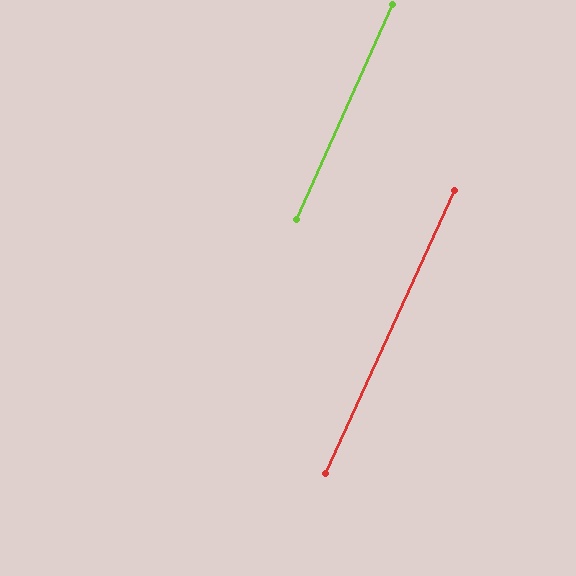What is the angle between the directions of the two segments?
Approximately 0 degrees.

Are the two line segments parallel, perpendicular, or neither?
Parallel — their directions differ by only 0.3°.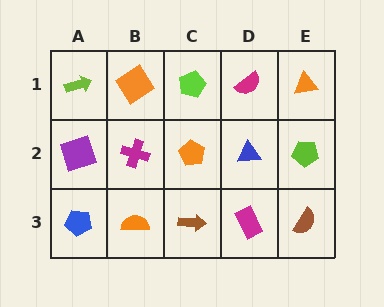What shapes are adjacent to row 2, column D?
A magenta semicircle (row 1, column D), a magenta rectangle (row 3, column D), an orange pentagon (row 2, column C), a lime pentagon (row 2, column E).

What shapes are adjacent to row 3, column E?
A lime pentagon (row 2, column E), a magenta rectangle (row 3, column D).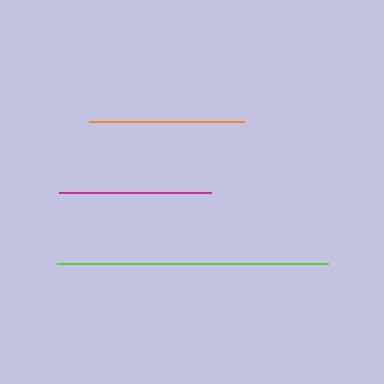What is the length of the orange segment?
The orange segment is approximately 154 pixels long.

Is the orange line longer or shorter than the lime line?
The lime line is longer than the orange line.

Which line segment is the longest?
The lime line is the longest at approximately 271 pixels.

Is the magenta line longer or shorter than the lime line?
The lime line is longer than the magenta line.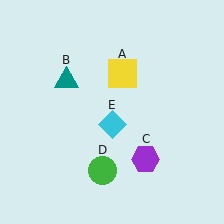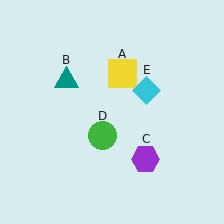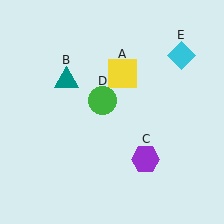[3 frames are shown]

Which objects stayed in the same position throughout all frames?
Yellow square (object A) and teal triangle (object B) and purple hexagon (object C) remained stationary.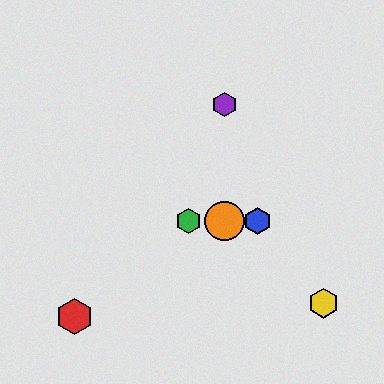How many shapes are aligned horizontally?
3 shapes (the blue hexagon, the green hexagon, the orange circle) are aligned horizontally.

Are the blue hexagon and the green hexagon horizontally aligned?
Yes, both are at y≈221.